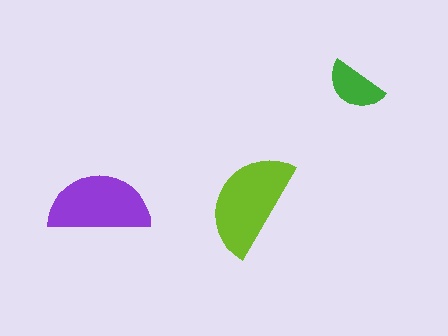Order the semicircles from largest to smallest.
the lime one, the purple one, the green one.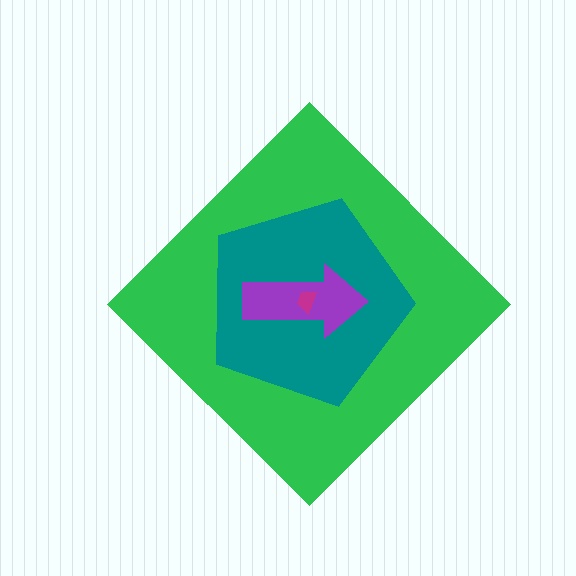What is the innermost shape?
The magenta trapezoid.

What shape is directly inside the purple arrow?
The magenta trapezoid.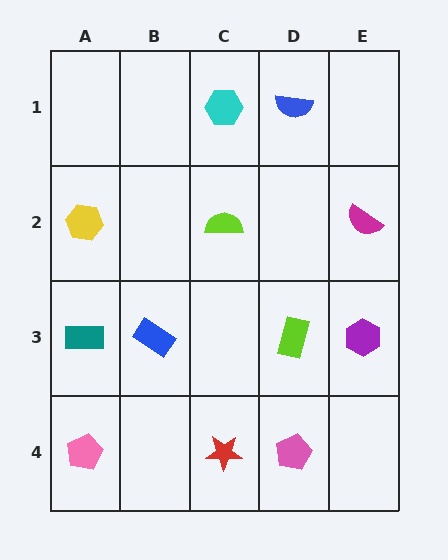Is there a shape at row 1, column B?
No, that cell is empty.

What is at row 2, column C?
A lime semicircle.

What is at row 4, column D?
A pink pentagon.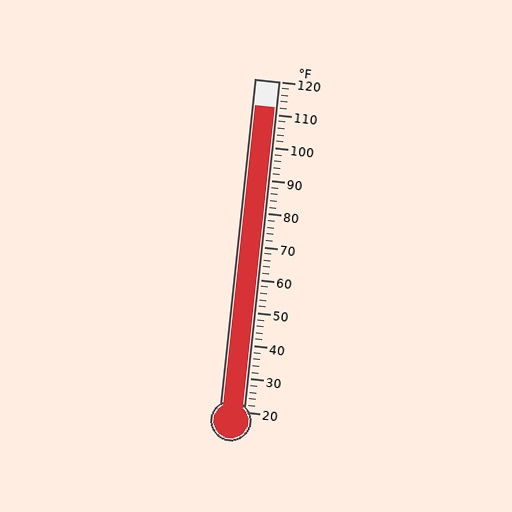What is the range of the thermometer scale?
The thermometer scale ranges from 20°F to 120°F.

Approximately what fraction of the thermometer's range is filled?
The thermometer is filled to approximately 90% of its range.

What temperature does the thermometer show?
The thermometer shows approximately 112°F.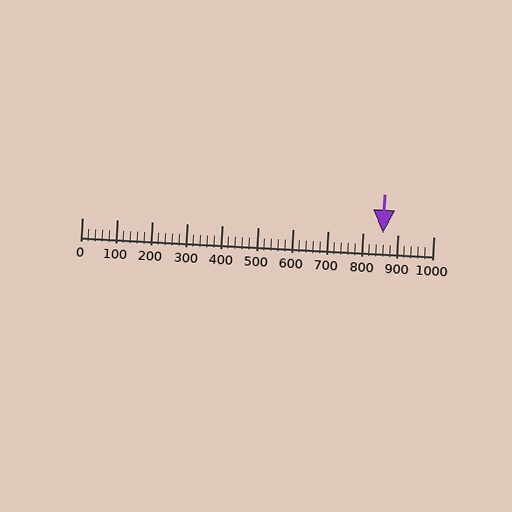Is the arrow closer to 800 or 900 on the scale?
The arrow is closer to 900.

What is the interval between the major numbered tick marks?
The major tick marks are spaced 100 units apart.